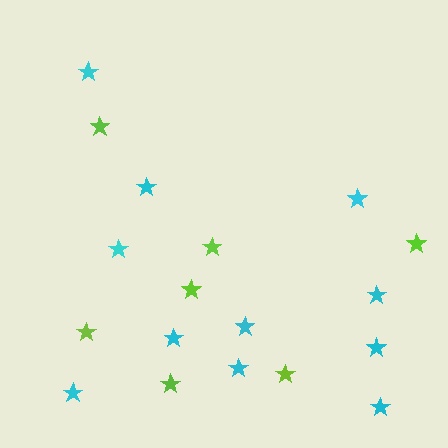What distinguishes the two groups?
There are 2 groups: one group of lime stars (7) and one group of cyan stars (11).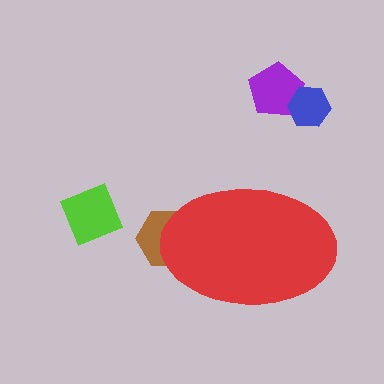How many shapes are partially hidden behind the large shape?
1 shape is partially hidden.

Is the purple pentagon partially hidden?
No, the purple pentagon is fully visible.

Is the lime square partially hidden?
No, the lime square is fully visible.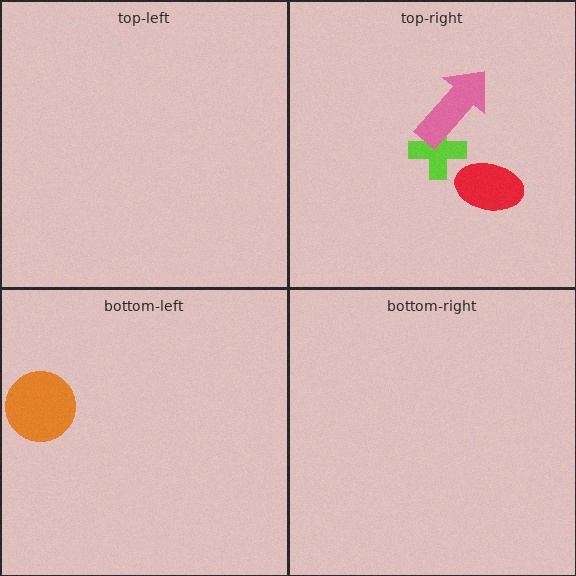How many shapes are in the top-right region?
3.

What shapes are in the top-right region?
The red ellipse, the lime cross, the pink arrow.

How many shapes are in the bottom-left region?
1.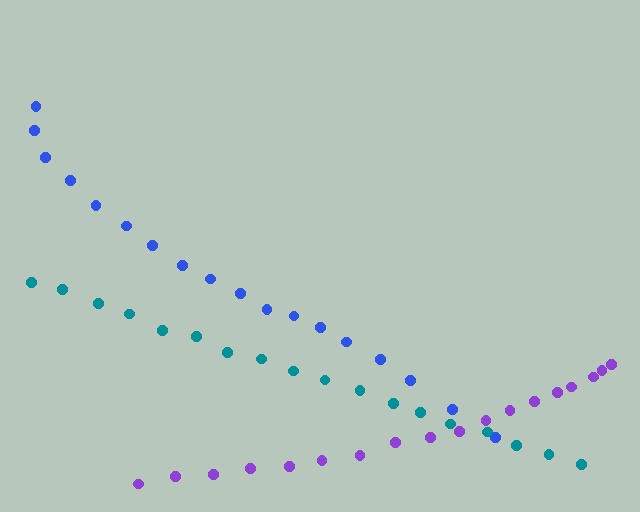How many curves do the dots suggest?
There are 3 distinct paths.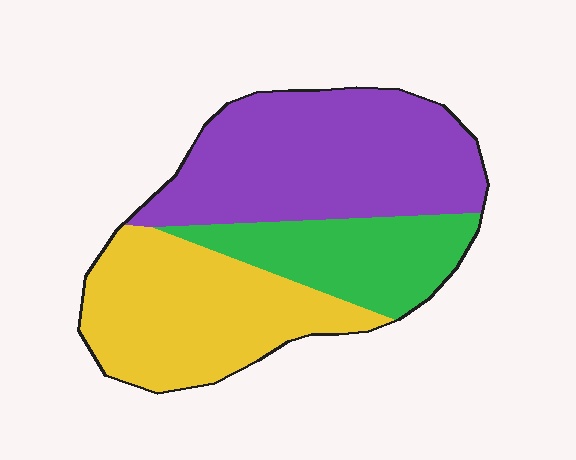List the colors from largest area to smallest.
From largest to smallest: purple, yellow, green.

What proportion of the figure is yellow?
Yellow covers roughly 35% of the figure.